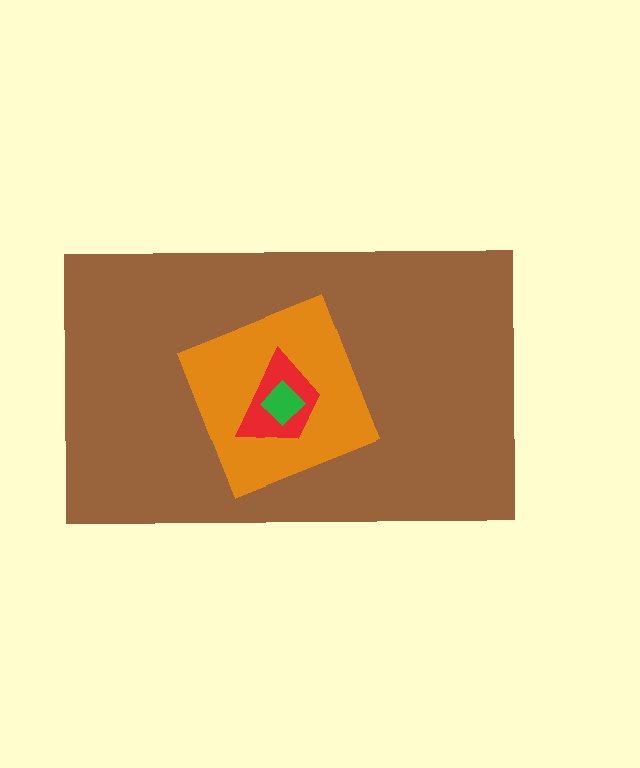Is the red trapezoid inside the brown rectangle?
Yes.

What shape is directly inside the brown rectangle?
The orange square.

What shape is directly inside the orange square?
The red trapezoid.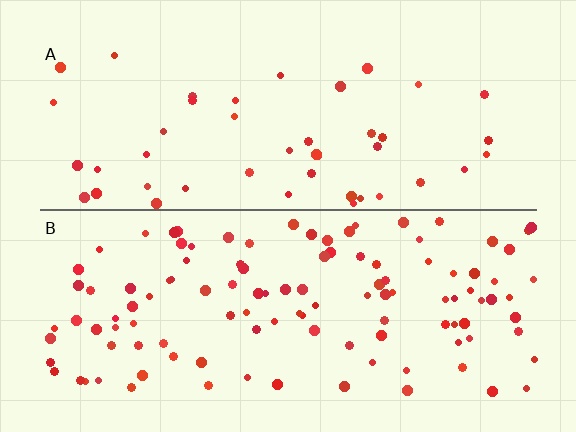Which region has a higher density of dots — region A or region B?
B (the bottom).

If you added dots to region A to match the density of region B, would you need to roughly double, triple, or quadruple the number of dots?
Approximately double.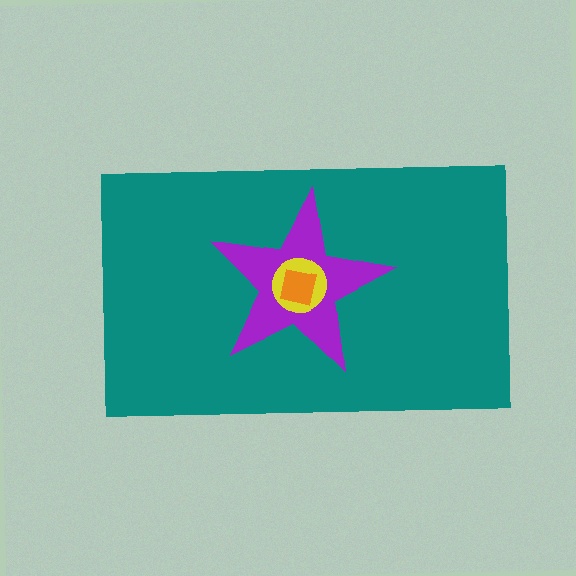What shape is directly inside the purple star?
The yellow circle.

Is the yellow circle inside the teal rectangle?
Yes.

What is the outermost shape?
The teal rectangle.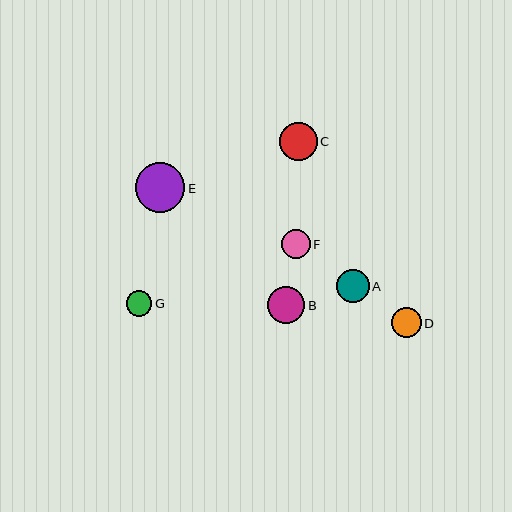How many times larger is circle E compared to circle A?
Circle E is approximately 1.5 times the size of circle A.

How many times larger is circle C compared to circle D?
Circle C is approximately 1.3 times the size of circle D.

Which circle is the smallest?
Circle G is the smallest with a size of approximately 25 pixels.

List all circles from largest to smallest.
From largest to smallest: E, C, B, A, D, F, G.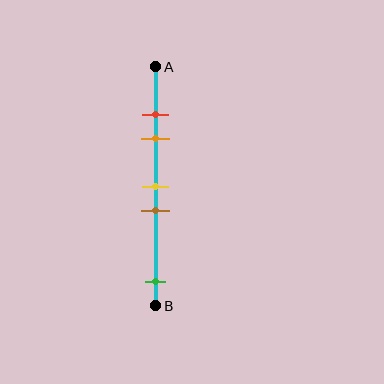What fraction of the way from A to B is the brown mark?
The brown mark is approximately 60% (0.6) of the way from A to B.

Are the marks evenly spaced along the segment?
No, the marks are not evenly spaced.